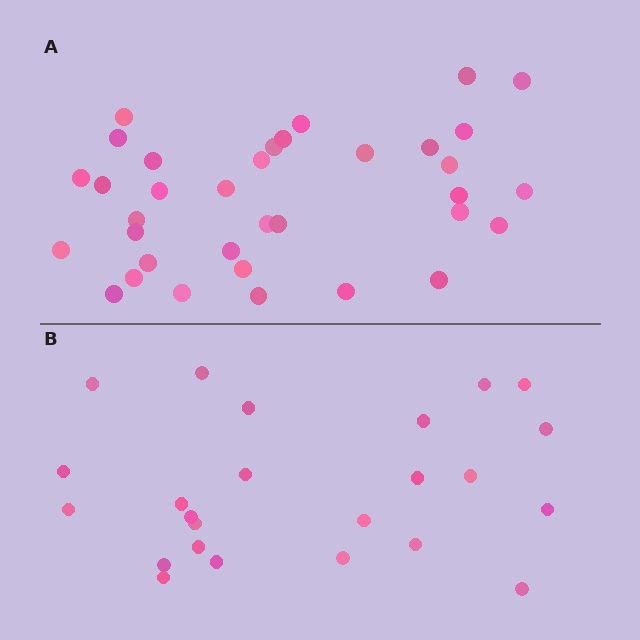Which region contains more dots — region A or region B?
Region A (the top region) has more dots.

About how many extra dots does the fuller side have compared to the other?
Region A has roughly 12 or so more dots than region B.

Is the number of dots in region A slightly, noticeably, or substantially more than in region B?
Region A has substantially more. The ratio is roughly 1.5 to 1.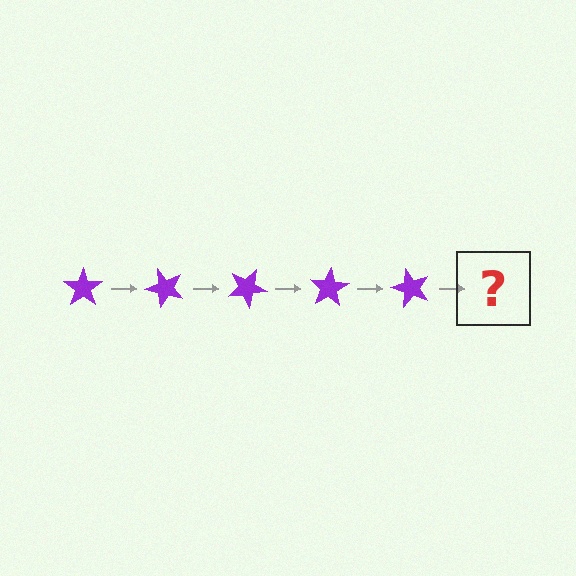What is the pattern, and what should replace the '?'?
The pattern is that the star rotates 50 degrees each step. The '?' should be a purple star rotated 250 degrees.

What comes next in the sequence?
The next element should be a purple star rotated 250 degrees.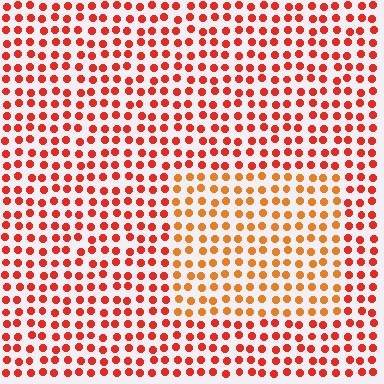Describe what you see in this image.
The image is filled with small red elements in a uniform arrangement. A rectangle-shaped region is visible where the elements are tinted to a slightly different hue, forming a subtle color boundary.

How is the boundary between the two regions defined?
The boundary is defined purely by a slight shift in hue (about 27 degrees). Spacing, size, and orientation are identical on both sides.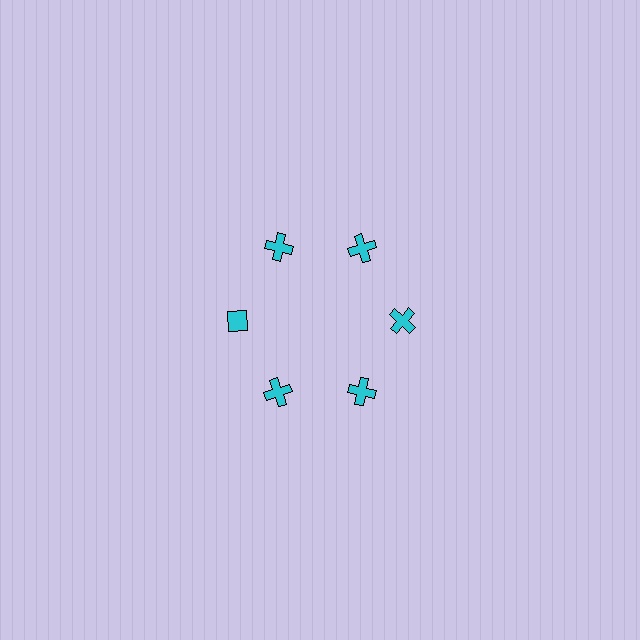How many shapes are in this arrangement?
There are 6 shapes arranged in a ring pattern.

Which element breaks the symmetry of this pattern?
The cyan diamond at roughly the 9 o'clock position breaks the symmetry. All other shapes are cyan crosses.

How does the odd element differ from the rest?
It has a different shape: diamond instead of cross.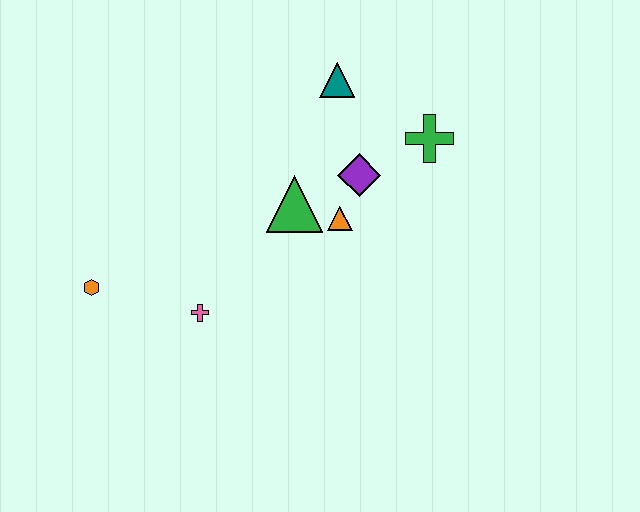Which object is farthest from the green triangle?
The orange hexagon is farthest from the green triangle.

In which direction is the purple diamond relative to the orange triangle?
The purple diamond is above the orange triangle.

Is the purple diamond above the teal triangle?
No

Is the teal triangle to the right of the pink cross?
Yes